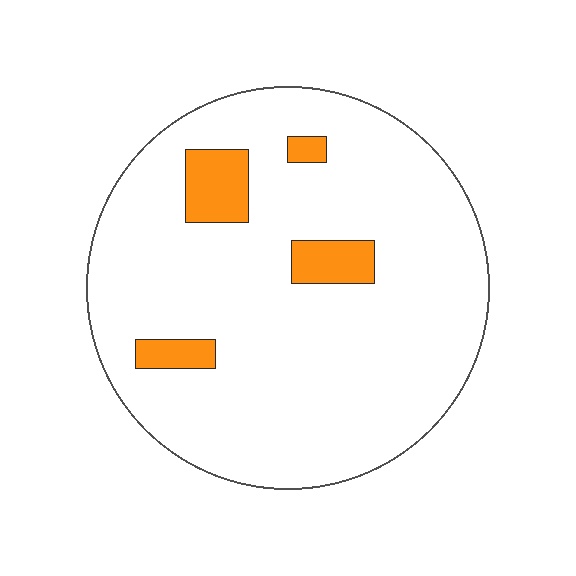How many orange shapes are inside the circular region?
4.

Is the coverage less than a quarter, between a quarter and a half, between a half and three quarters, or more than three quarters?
Less than a quarter.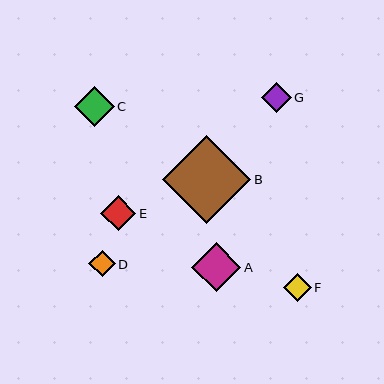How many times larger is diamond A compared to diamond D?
Diamond A is approximately 1.9 times the size of diamond D.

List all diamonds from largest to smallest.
From largest to smallest: B, A, C, E, G, F, D.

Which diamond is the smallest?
Diamond D is the smallest with a size of approximately 26 pixels.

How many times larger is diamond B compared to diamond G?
Diamond B is approximately 3.0 times the size of diamond G.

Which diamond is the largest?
Diamond B is the largest with a size of approximately 88 pixels.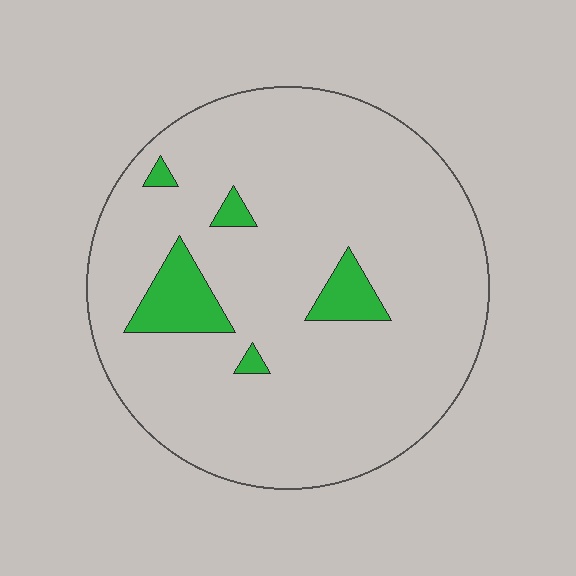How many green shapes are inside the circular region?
5.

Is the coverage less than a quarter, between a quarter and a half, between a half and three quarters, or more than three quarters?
Less than a quarter.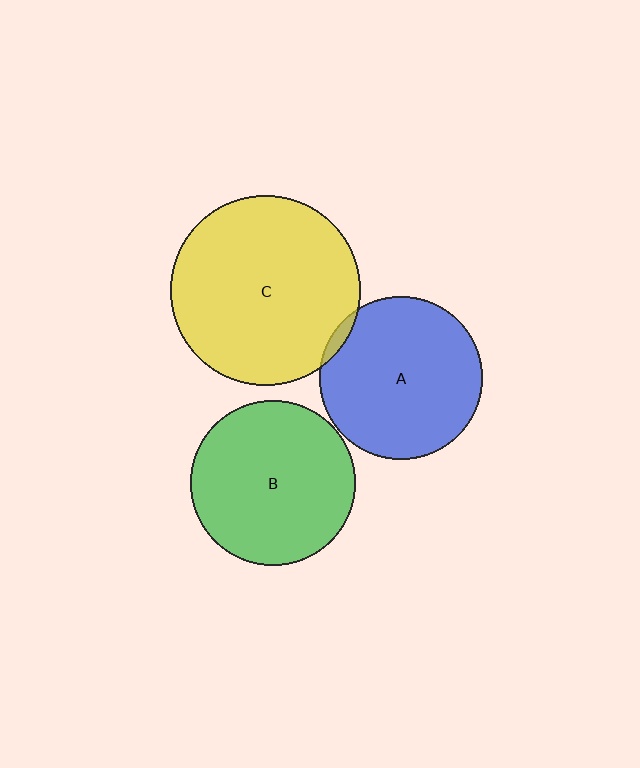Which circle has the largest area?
Circle C (yellow).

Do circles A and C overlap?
Yes.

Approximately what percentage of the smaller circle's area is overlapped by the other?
Approximately 5%.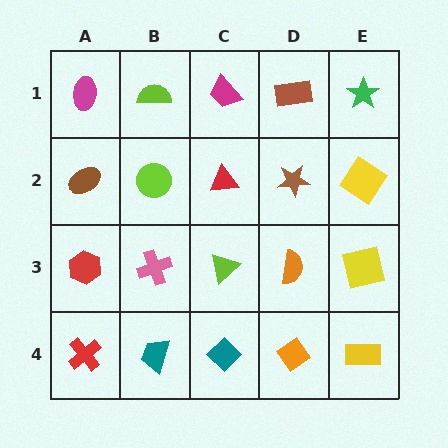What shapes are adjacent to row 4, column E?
A yellow square (row 3, column E), an orange diamond (row 4, column D).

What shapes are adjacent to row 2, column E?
A green star (row 1, column E), a yellow square (row 3, column E), a brown star (row 2, column D).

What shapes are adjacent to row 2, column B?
A lime semicircle (row 1, column B), a pink cross (row 3, column B), a brown ellipse (row 2, column A), a red triangle (row 2, column C).